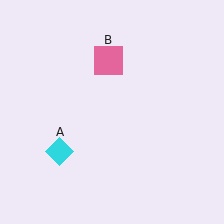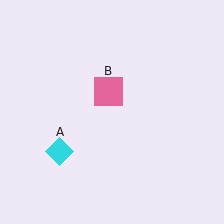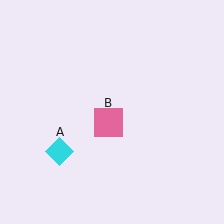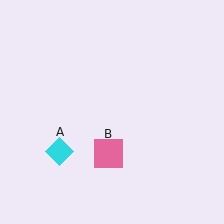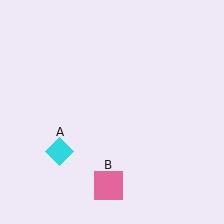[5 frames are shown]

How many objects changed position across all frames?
1 object changed position: pink square (object B).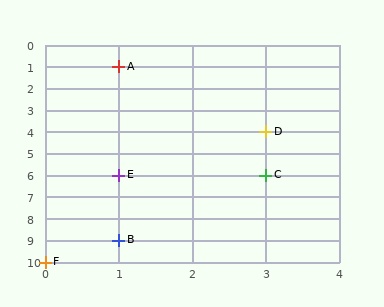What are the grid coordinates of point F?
Point F is at grid coordinates (0, 10).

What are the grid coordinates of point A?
Point A is at grid coordinates (1, 1).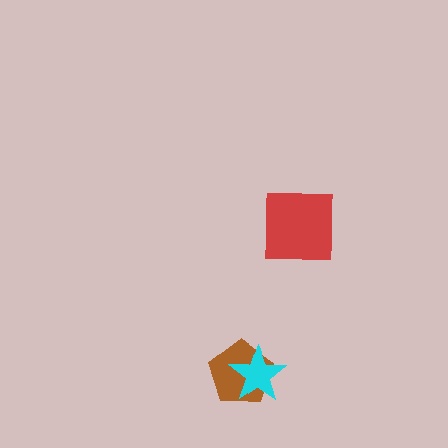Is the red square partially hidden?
No, no other shape covers it.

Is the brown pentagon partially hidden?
Yes, it is partially covered by another shape.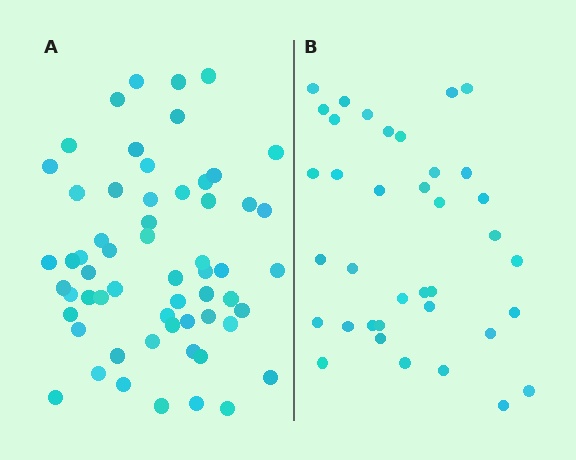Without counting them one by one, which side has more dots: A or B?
Region A (the left region) has more dots.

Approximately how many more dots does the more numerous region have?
Region A has approximately 20 more dots than region B.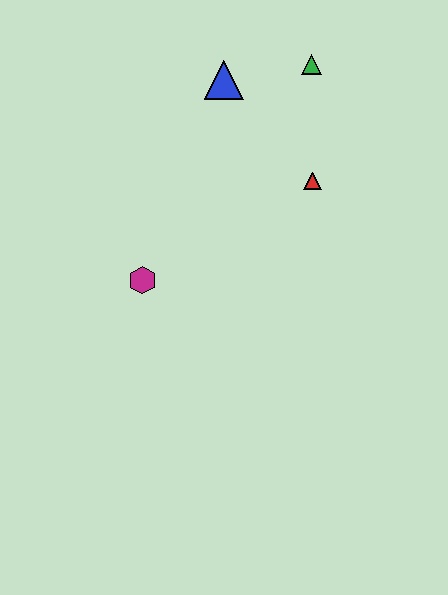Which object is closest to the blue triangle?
The green triangle is closest to the blue triangle.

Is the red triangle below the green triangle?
Yes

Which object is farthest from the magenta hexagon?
The green triangle is farthest from the magenta hexagon.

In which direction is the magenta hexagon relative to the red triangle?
The magenta hexagon is to the left of the red triangle.